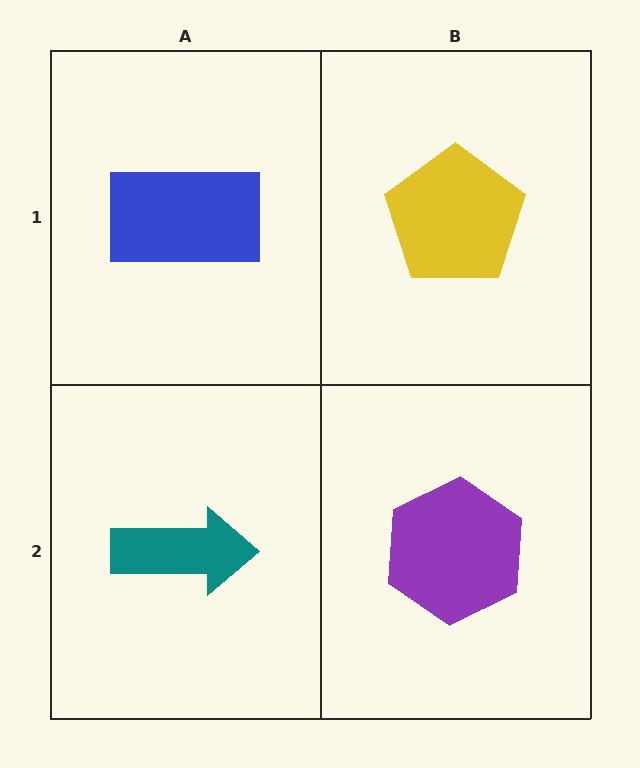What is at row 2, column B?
A purple hexagon.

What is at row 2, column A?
A teal arrow.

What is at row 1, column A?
A blue rectangle.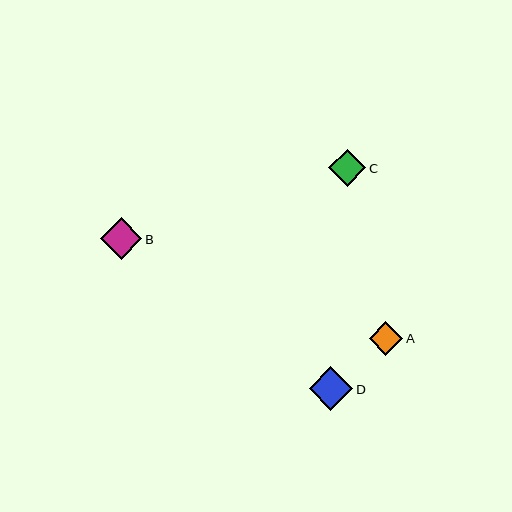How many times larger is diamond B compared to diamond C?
Diamond B is approximately 1.1 times the size of diamond C.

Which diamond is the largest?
Diamond D is the largest with a size of approximately 43 pixels.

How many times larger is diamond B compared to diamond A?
Diamond B is approximately 1.2 times the size of diamond A.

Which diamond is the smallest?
Diamond A is the smallest with a size of approximately 34 pixels.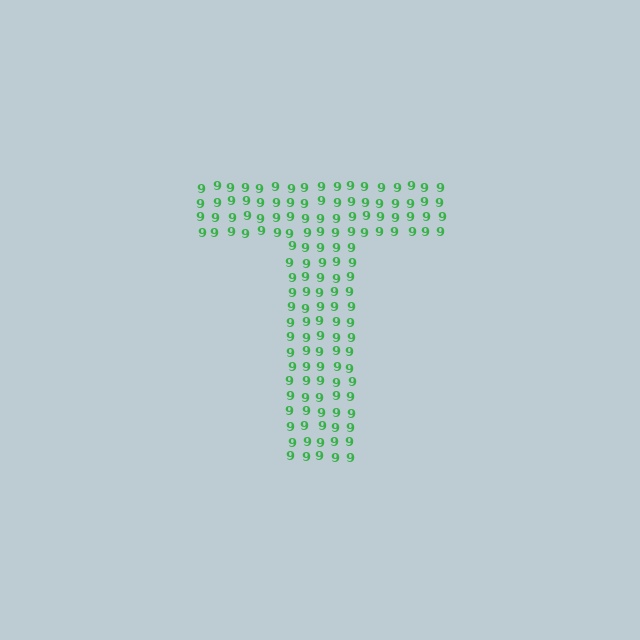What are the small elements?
The small elements are digit 9's.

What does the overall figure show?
The overall figure shows the letter T.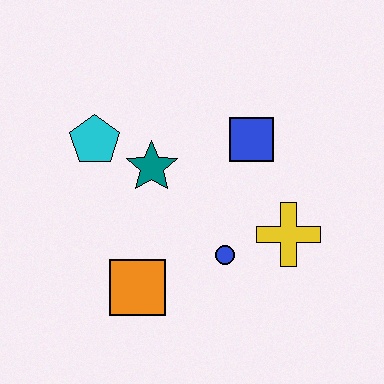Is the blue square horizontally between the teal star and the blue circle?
No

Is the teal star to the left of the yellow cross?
Yes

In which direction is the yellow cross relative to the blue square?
The yellow cross is below the blue square.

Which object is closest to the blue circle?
The yellow cross is closest to the blue circle.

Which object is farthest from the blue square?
The orange square is farthest from the blue square.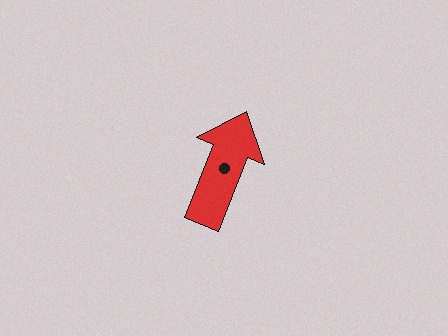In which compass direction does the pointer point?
North.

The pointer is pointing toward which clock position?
Roughly 1 o'clock.